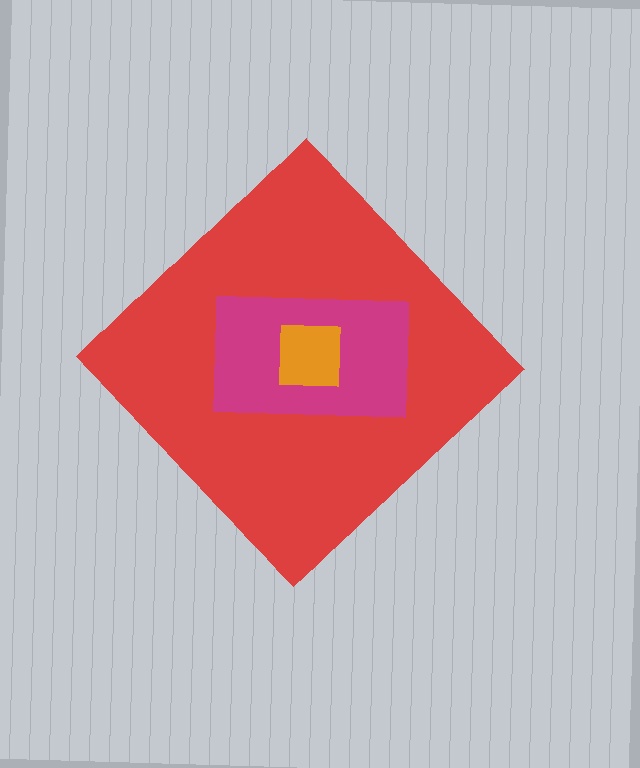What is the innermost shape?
The orange square.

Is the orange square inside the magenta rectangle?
Yes.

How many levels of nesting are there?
3.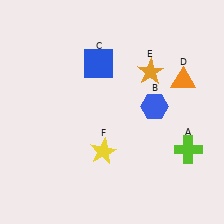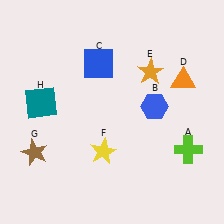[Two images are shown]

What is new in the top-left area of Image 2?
A teal square (H) was added in the top-left area of Image 2.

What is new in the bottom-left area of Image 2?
A brown star (G) was added in the bottom-left area of Image 2.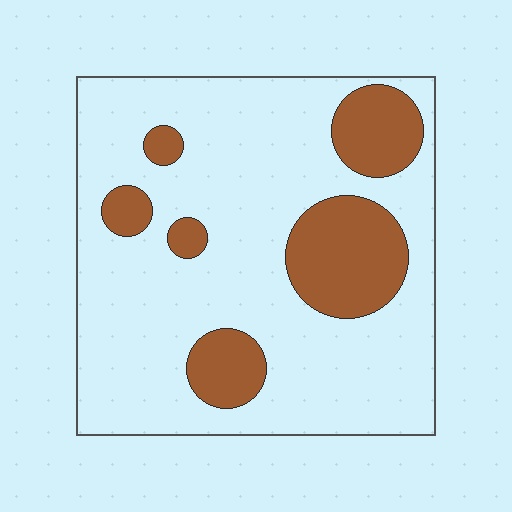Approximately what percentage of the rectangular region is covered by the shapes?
Approximately 20%.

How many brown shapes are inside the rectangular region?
6.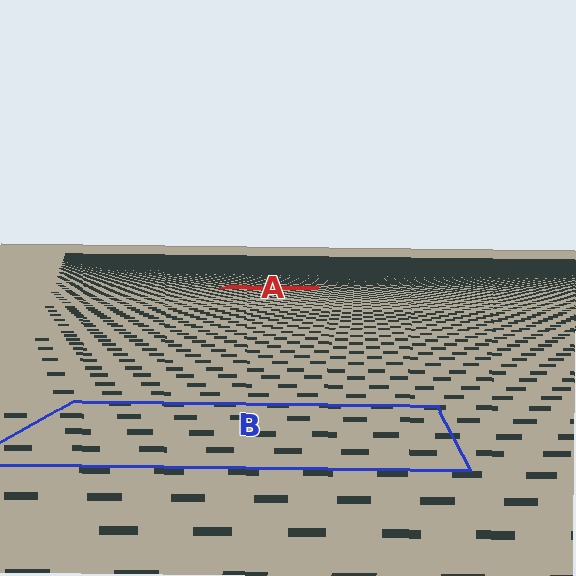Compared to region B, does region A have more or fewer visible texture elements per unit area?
Region A has more texture elements per unit area — they are packed more densely because it is farther away.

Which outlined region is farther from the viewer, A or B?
Region A is farther from the viewer — the texture elements inside it appear smaller and more densely packed.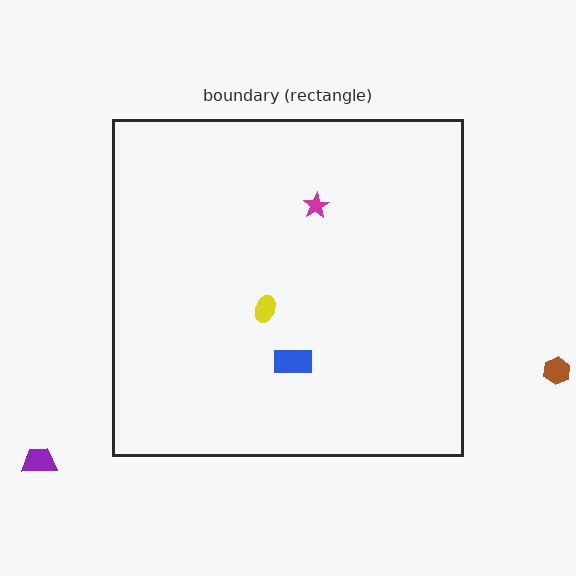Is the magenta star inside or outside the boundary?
Inside.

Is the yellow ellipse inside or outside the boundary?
Inside.